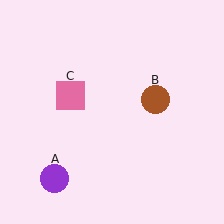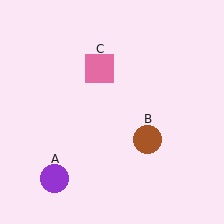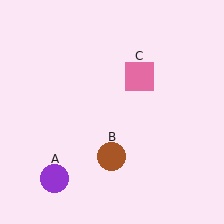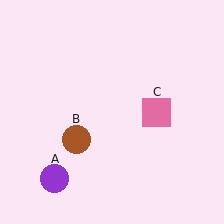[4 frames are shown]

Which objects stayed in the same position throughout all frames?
Purple circle (object A) remained stationary.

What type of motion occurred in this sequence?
The brown circle (object B), pink square (object C) rotated clockwise around the center of the scene.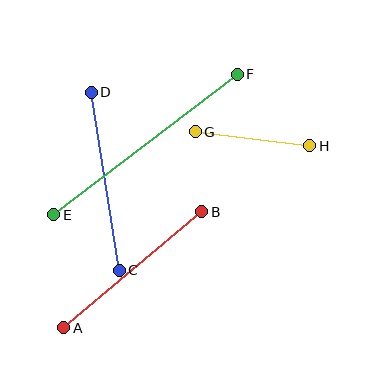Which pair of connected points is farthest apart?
Points E and F are farthest apart.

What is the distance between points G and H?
The distance is approximately 115 pixels.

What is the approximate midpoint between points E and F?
The midpoint is at approximately (146, 145) pixels.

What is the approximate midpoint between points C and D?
The midpoint is at approximately (105, 181) pixels.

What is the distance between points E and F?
The distance is approximately 231 pixels.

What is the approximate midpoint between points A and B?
The midpoint is at approximately (133, 270) pixels.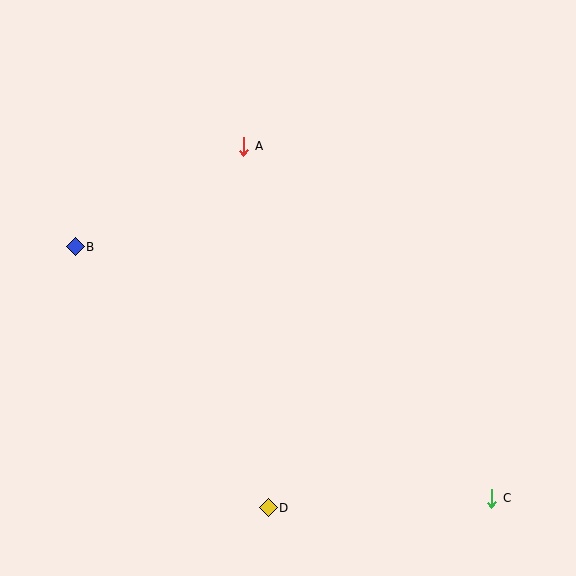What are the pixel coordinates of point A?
Point A is at (244, 146).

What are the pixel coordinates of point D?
Point D is at (268, 508).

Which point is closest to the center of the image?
Point A at (244, 146) is closest to the center.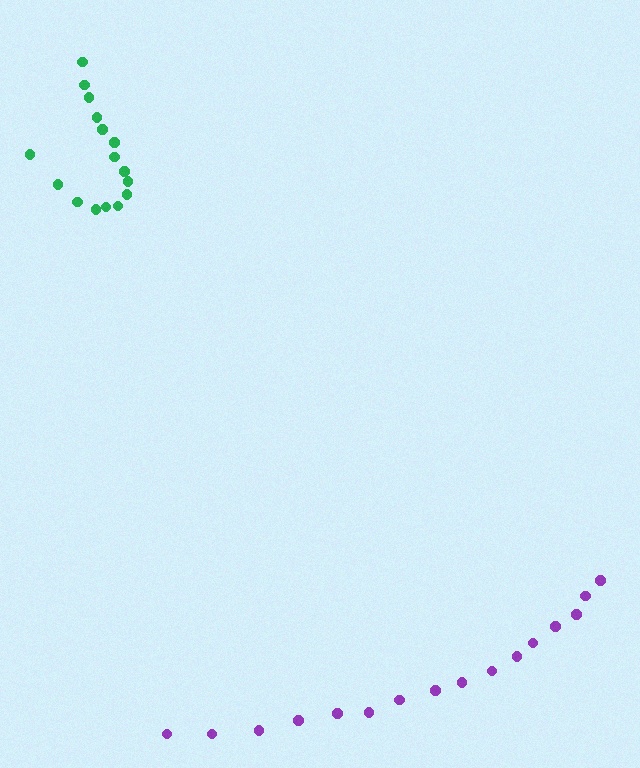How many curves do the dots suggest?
There are 2 distinct paths.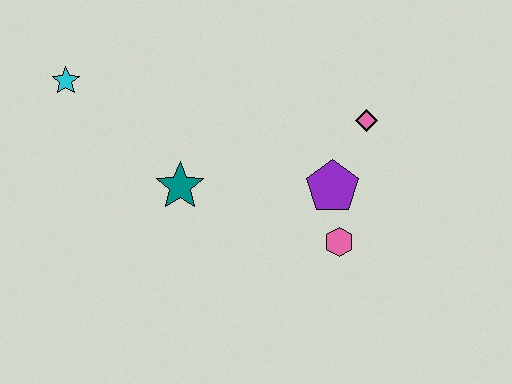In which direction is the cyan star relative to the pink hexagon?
The cyan star is to the left of the pink hexagon.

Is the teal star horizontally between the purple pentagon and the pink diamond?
No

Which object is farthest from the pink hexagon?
The cyan star is farthest from the pink hexagon.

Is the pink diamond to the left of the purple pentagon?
No